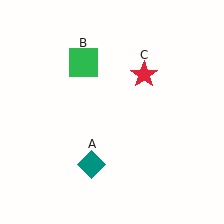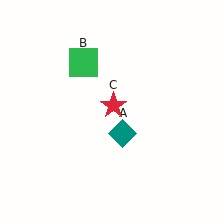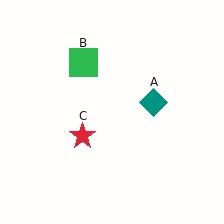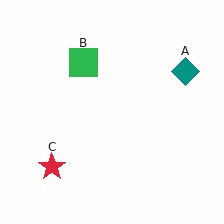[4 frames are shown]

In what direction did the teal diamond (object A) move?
The teal diamond (object A) moved up and to the right.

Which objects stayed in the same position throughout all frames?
Green square (object B) remained stationary.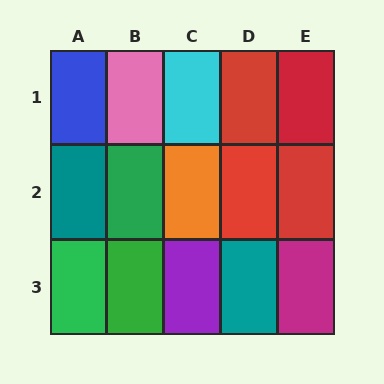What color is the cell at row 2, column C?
Orange.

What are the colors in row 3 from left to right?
Green, green, purple, teal, magenta.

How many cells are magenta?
1 cell is magenta.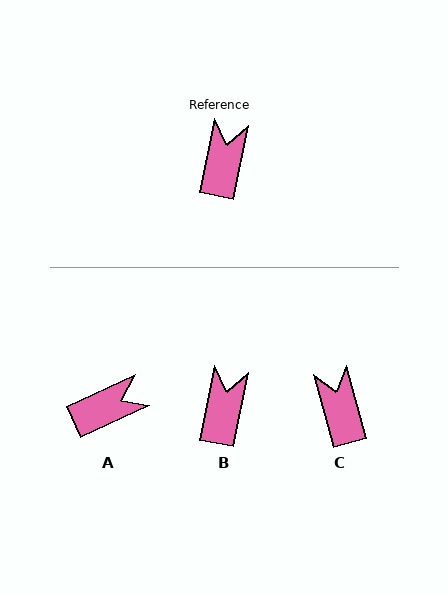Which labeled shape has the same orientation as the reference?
B.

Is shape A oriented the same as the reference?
No, it is off by about 54 degrees.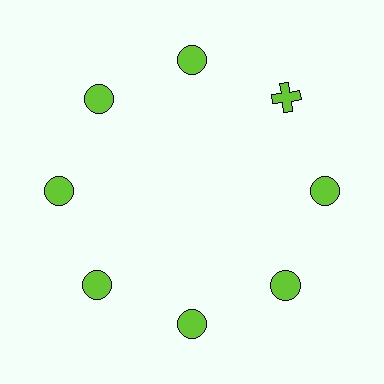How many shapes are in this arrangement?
There are 8 shapes arranged in a ring pattern.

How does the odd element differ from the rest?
It has a different shape: cross instead of circle.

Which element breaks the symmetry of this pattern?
The lime cross at roughly the 2 o'clock position breaks the symmetry. All other shapes are lime circles.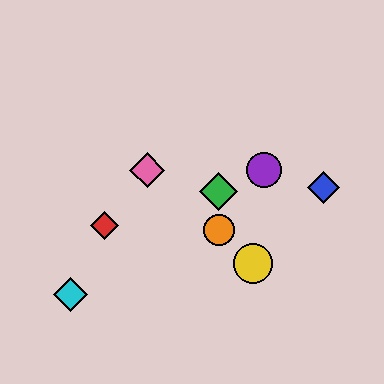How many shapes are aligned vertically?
2 shapes (the green diamond, the orange circle) are aligned vertically.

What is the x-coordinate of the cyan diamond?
The cyan diamond is at x≈71.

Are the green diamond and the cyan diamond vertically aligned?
No, the green diamond is at x≈219 and the cyan diamond is at x≈71.